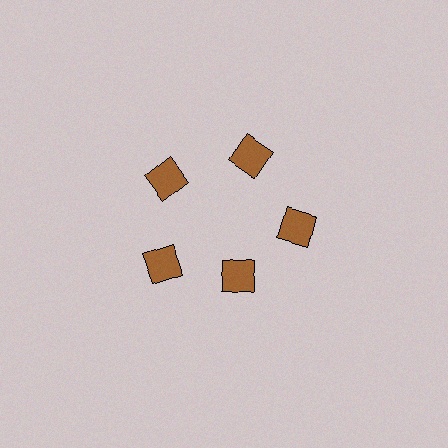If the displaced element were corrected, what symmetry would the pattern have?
It would have 5-fold rotational symmetry — the pattern would map onto itself every 72 degrees.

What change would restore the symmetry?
The symmetry would be restored by moving it outward, back onto the ring so that all 5 squares sit at equal angles and equal distance from the center.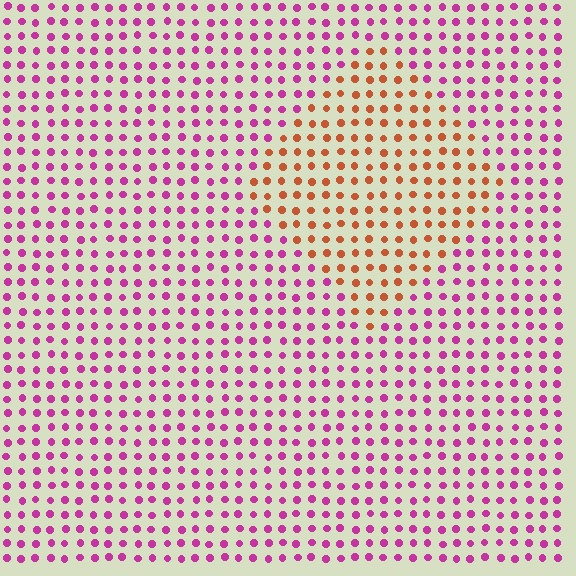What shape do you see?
I see a diamond.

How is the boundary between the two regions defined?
The boundary is defined purely by a slight shift in hue (about 60 degrees). Spacing, size, and orientation are identical on both sides.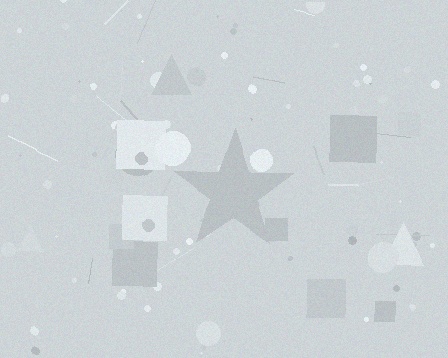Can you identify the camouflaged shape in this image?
The camouflaged shape is a star.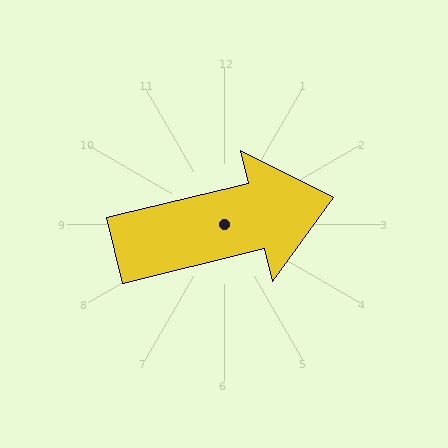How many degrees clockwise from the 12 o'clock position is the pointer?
Approximately 76 degrees.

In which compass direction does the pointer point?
East.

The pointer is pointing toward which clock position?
Roughly 3 o'clock.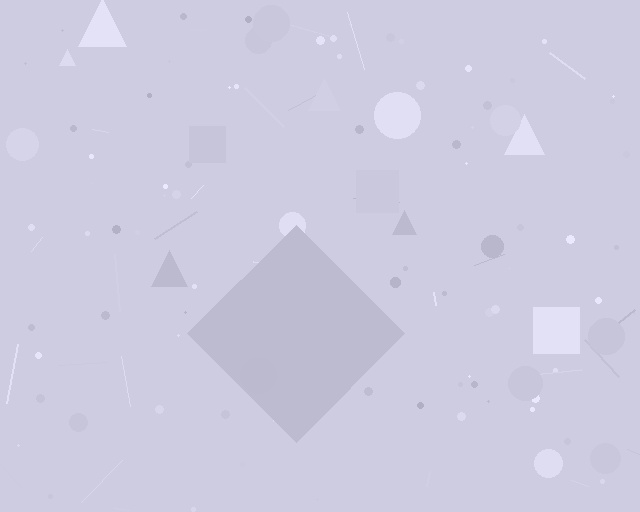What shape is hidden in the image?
A diamond is hidden in the image.